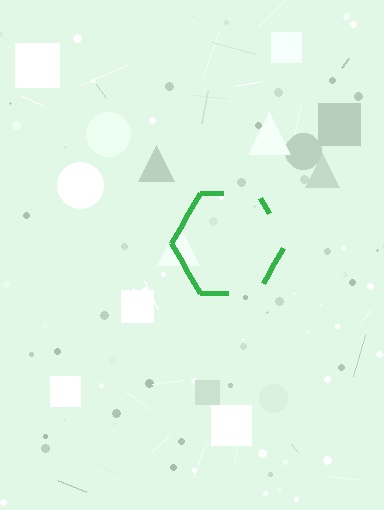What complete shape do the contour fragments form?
The contour fragments form a hexagon.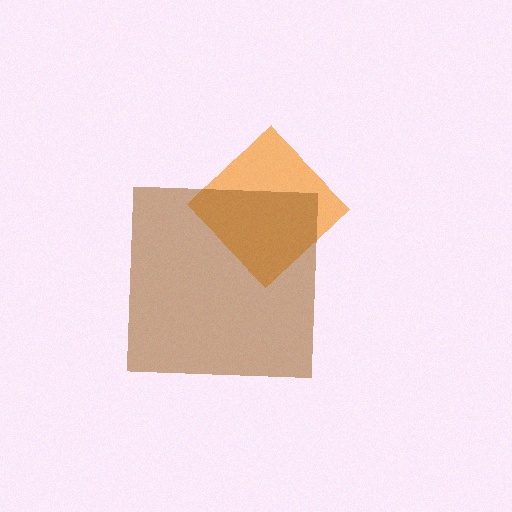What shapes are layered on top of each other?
The layered shapes are: an orange diamond, a brown square.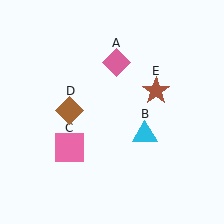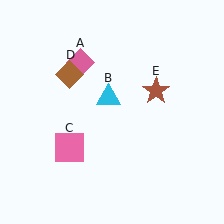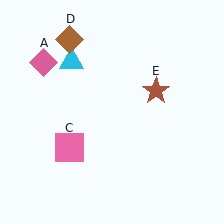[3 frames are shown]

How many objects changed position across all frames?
3 objects changed position: pink diamond (object A), cyan triangle (object B), brown diamond (object D).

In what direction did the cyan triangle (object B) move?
The cyan triangle (object B) moved up and to the left.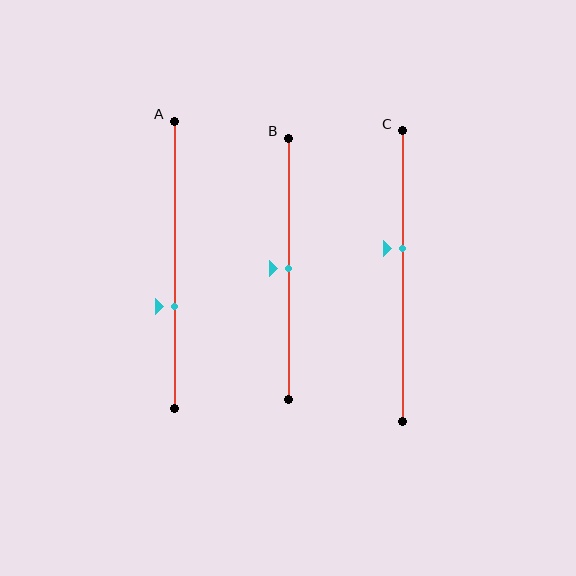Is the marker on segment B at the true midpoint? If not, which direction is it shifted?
Yes, the marker on segment B is at the true midpoint.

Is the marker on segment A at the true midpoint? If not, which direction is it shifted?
No, the marker on segment A is shifted downward by about 14% of the segment length.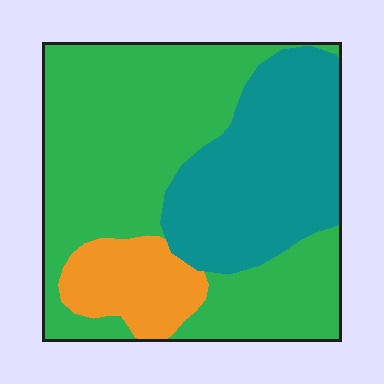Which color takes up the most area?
Green, at roughly 55%.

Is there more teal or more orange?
Teal.